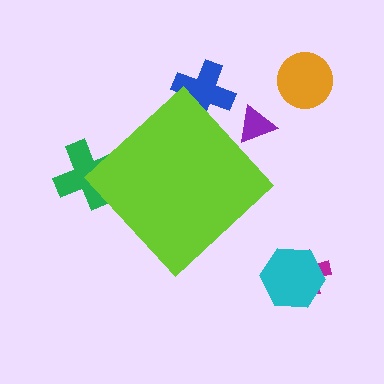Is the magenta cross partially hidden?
No, the magenta cross is fully visible.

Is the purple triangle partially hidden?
Yes, the purple triangle is partially hidden behind the lime diamond.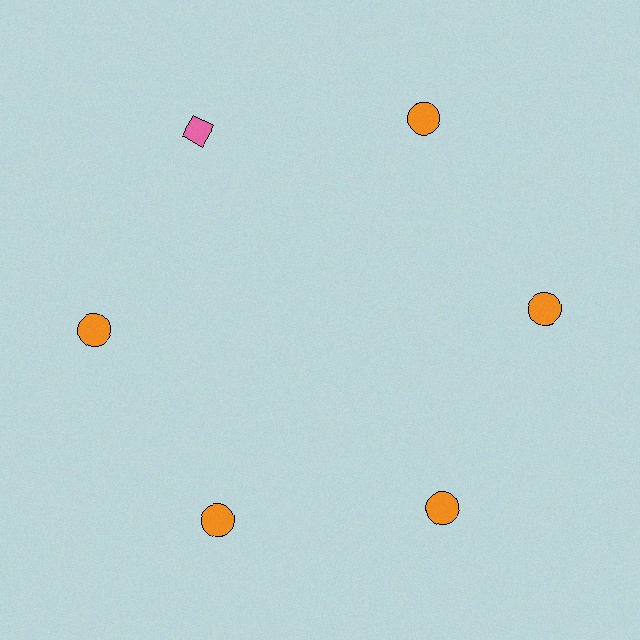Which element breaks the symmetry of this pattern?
The pink diamond at roughly the 11 o'clock position breaks the symmetry. All other shapes are orange circles.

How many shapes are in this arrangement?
There are 6 shapes arranged in a ring pattern.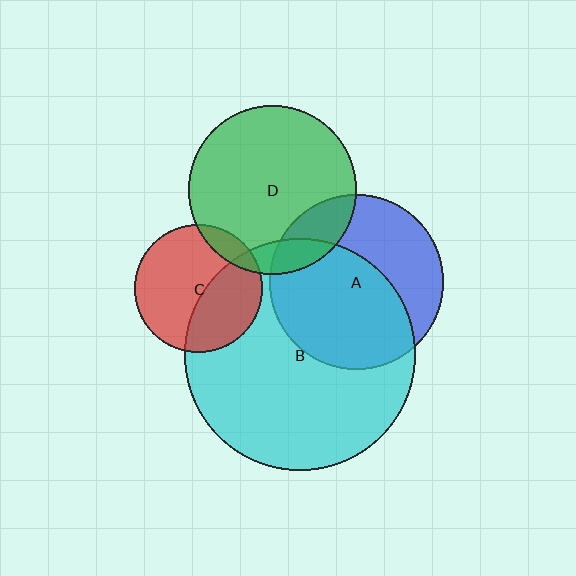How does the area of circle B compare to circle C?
Approximately 3.3 times.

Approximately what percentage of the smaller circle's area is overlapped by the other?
Approximately 60%.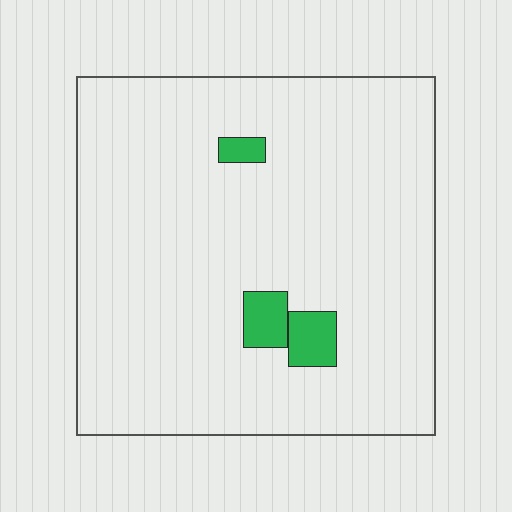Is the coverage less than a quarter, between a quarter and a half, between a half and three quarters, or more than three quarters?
Less than a quarter.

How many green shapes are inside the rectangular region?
3.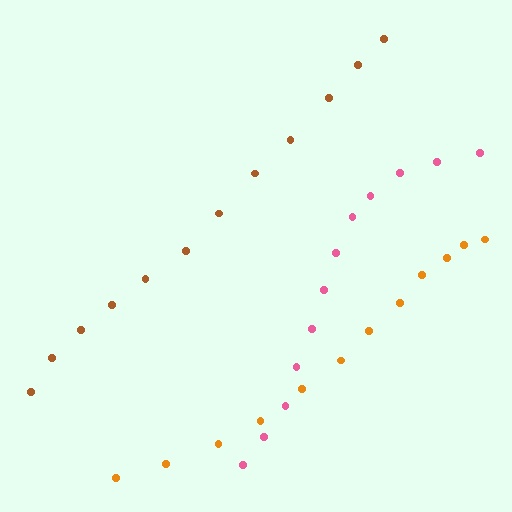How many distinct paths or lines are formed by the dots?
There are 3 distinct paths.